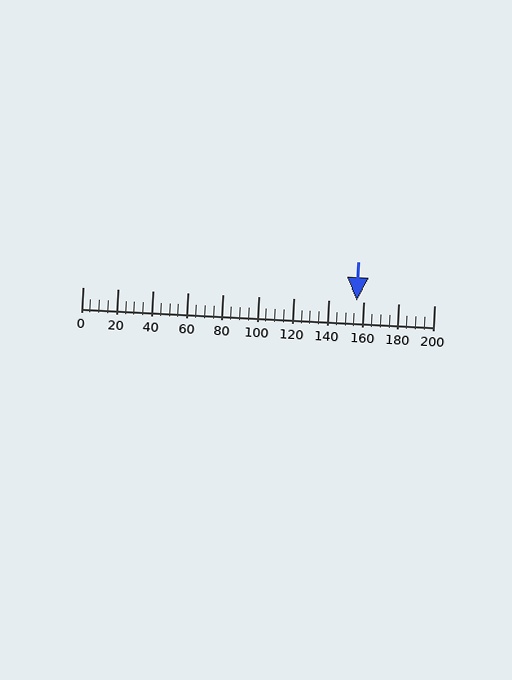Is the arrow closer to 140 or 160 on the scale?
The arrow is closer to 160.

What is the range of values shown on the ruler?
The ruler shows values from 0 to 200.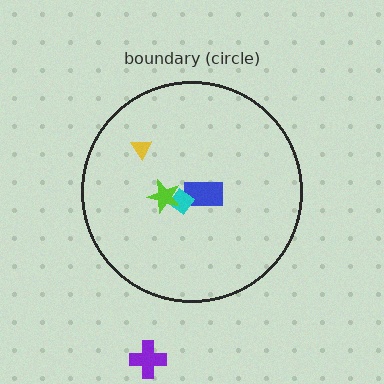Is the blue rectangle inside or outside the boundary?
Inside.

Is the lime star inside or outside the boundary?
Inside.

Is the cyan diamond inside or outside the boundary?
Inside.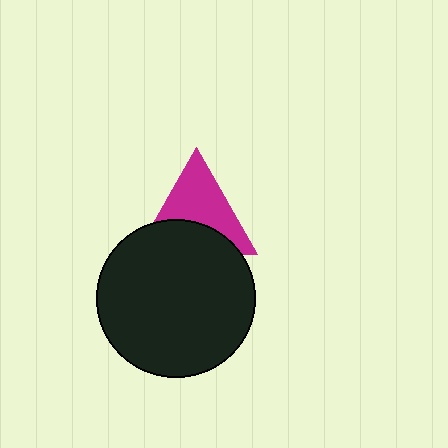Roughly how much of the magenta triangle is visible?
About half of it is visible (roughly 58%).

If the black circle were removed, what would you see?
You would see the complete magenta triangle.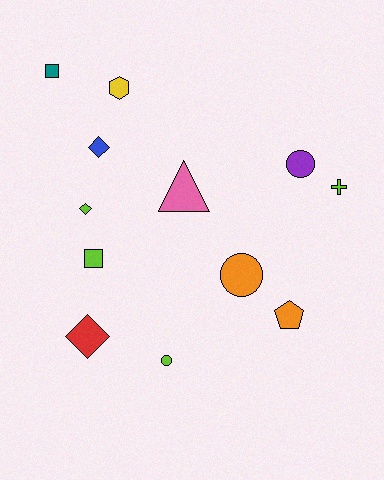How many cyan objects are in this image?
There are no cyan objects.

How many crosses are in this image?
There is 1 cross.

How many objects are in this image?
There are 12 objects.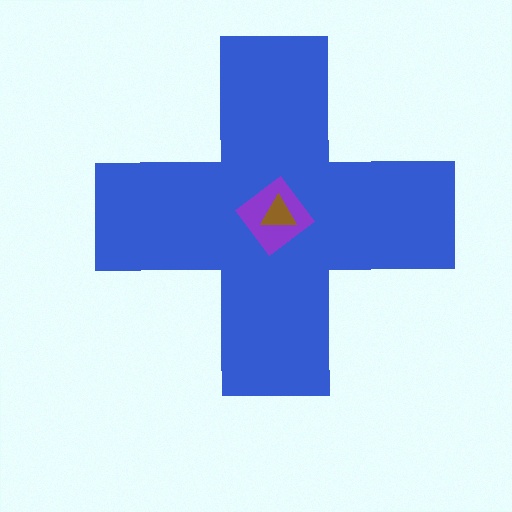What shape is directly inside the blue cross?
The purple diamond.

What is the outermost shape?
The blue cross.